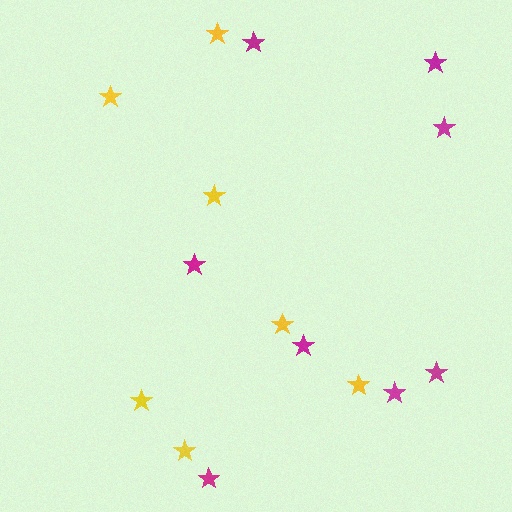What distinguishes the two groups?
There are 2 groups: one group of yellow stars (7) and one group of magenta stars (8).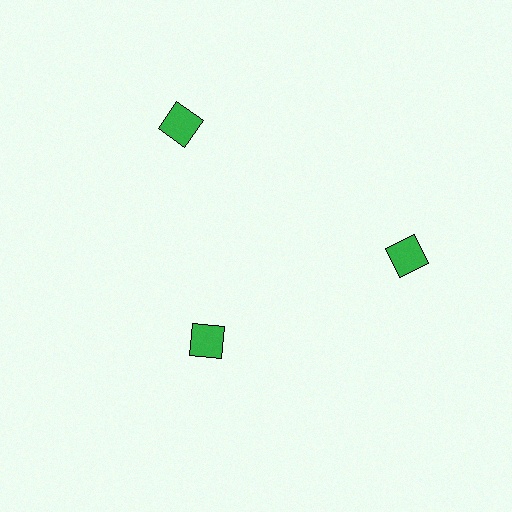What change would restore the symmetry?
The symmetry would be restored by moving it outward, back onto the ring so that all 3 squares sit at equal angles and equal distance from the center.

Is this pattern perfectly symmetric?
No. The 3 green squares are arranged in a ring, but one element near the 7 o'clock position is pulled inward toward the center, breaking the 3-fold rotational symmetry.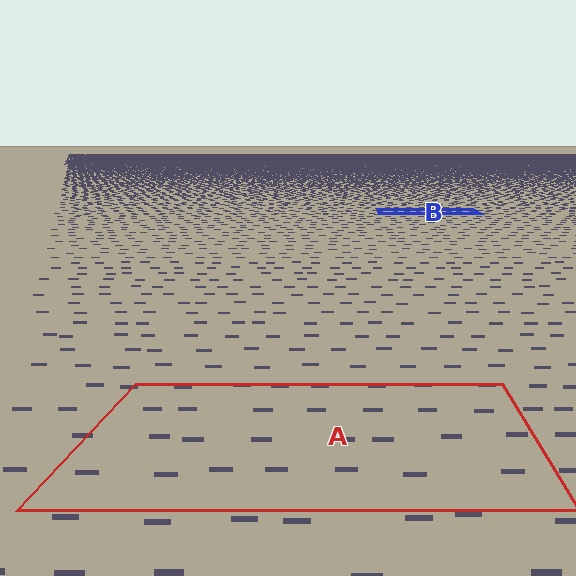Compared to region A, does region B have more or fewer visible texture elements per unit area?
Region B has more texture elements per unit area — they are packed more densely because it is farther away.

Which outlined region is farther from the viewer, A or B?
Region B is farther from the viewer — the texture elements inside it appear smaller and more densely packed.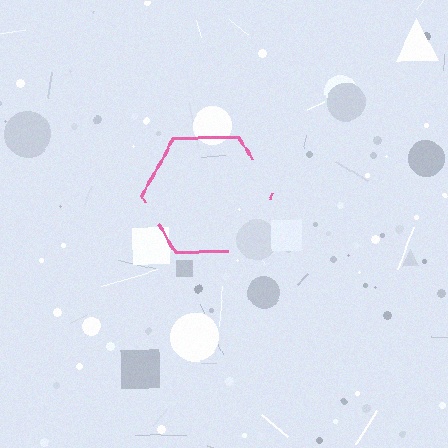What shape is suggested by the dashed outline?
The dashed outline suggests a hexagon.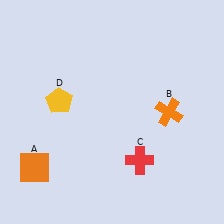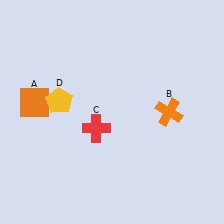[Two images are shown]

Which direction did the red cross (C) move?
The red cross (C) moved left.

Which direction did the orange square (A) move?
The orange square (A) moved up.